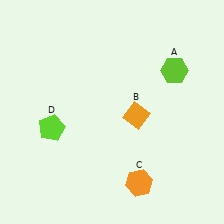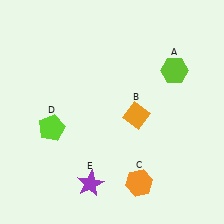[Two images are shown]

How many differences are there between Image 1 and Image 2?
There is 1 difference between the two images.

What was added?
A purple star (E) was added in Image 2.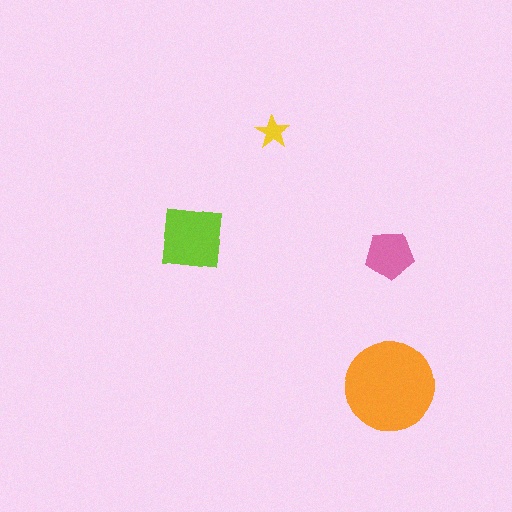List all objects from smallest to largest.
The yellow star, the pink pentagon, the lime square, the orange circle.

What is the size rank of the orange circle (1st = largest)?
1st.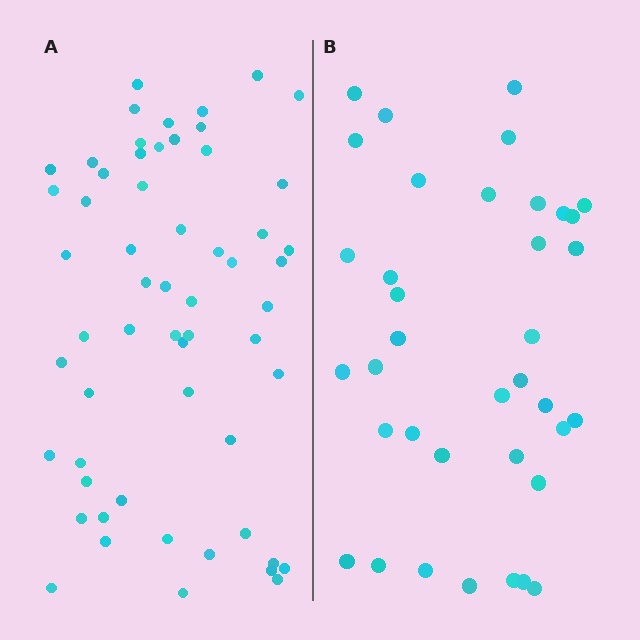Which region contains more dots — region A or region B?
Region A (the left region) has more dots.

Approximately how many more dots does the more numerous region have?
Region A has approximately 20 more dots than region B.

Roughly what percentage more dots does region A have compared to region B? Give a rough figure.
About 55% more.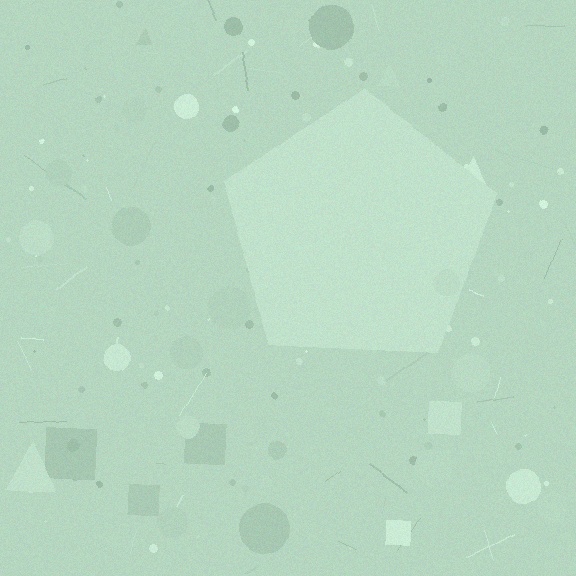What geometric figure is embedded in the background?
A pentagon is embedded in the background.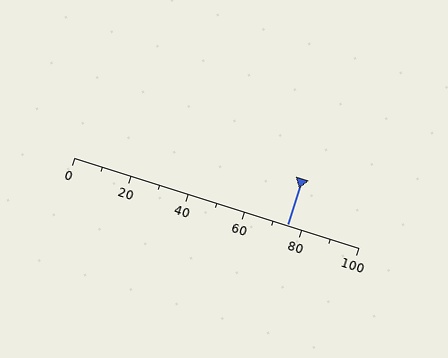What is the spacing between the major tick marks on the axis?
The major ticks are spaced 20 apart.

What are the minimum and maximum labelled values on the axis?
The axis runs from 0 to 100.